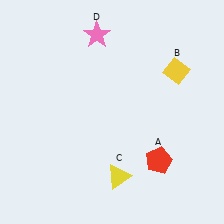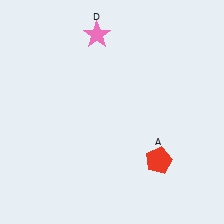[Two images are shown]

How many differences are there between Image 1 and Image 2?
There are 2 differences between the two images.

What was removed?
The yellow triangle (C), the yellow diamond (B) were removed in Image 2.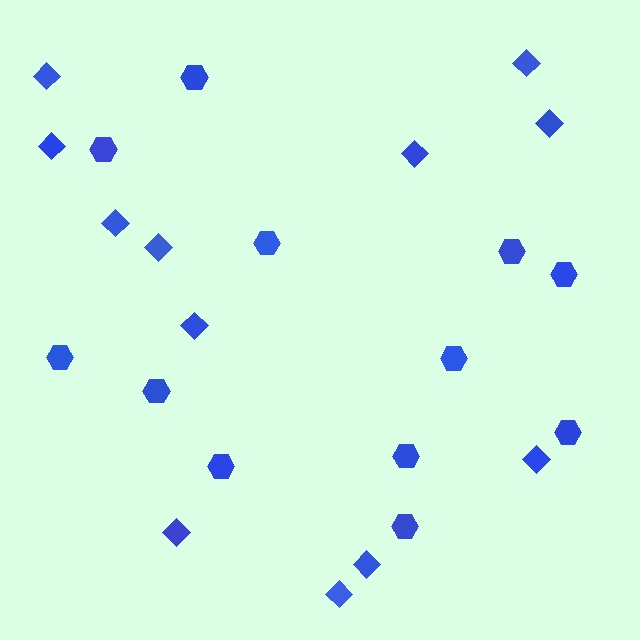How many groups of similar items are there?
There are 2 groups: one group of hexagons (12) and one group of diamonds (12).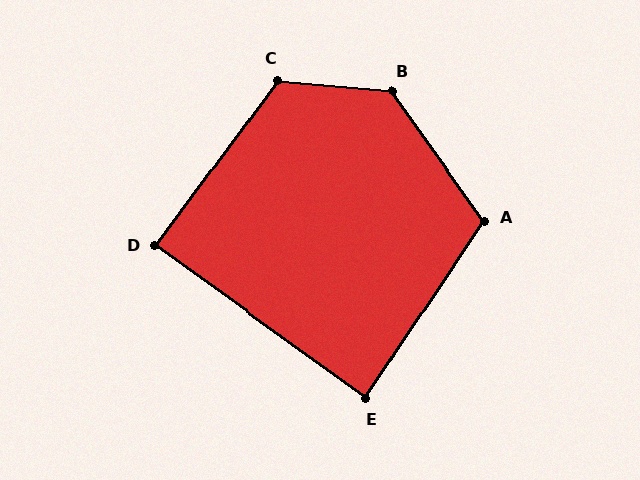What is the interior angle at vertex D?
Approximately 90 degrees (approximately right).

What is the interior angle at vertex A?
Approximately 111 degrees (obtuse).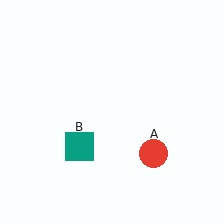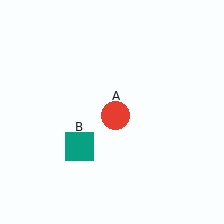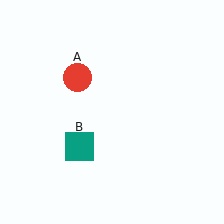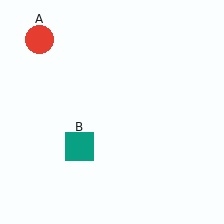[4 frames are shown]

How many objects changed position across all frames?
1 object changed position: red circle (object A).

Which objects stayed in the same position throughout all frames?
Teal square (object B) remained stationary.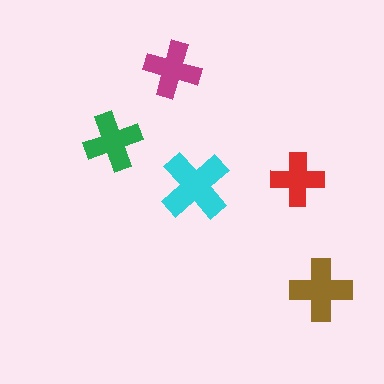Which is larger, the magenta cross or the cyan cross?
The cyan one.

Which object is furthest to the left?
The green cross is leftmost.